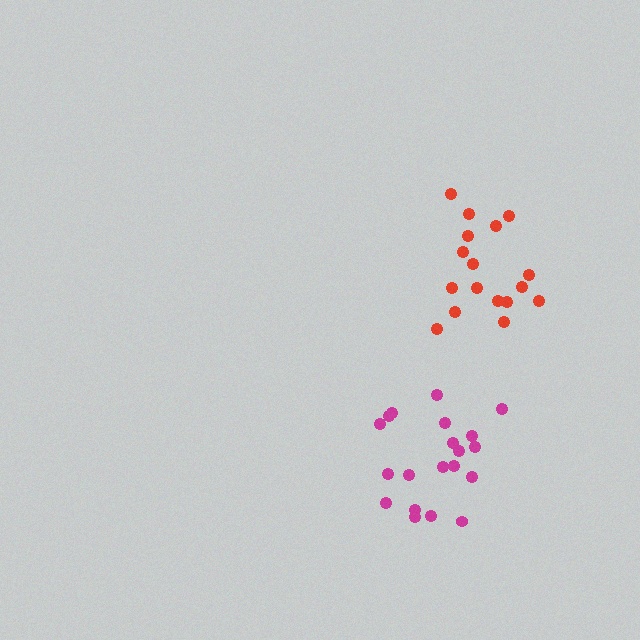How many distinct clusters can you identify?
There are 2 distinct clusters.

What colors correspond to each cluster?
The clusters are colored: magenta, red.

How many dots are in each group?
Group 1: 20 dots, Group 2: 17 dots (37 total).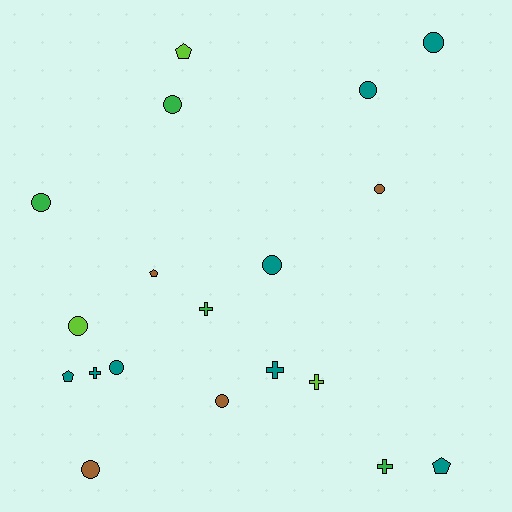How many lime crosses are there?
There is 1 lime cross.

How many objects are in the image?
There are 19 objects.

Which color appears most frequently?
Teal, with 8 objects.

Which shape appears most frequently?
Circle, with 10 objects.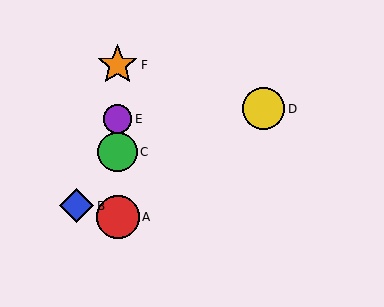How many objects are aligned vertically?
4 objects (A, C, E, F) are aligned vertically.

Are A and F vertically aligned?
Yes, both are at x≈118.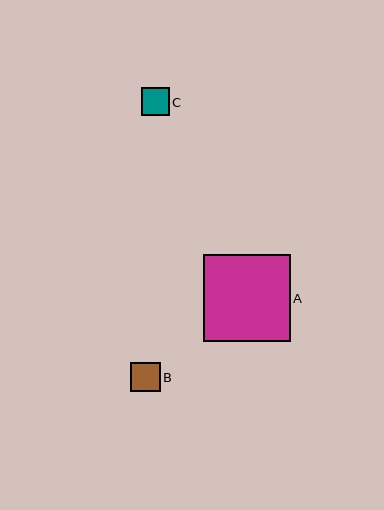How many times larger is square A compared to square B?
Square A is approximately 2.9 times the size of square B.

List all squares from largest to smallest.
From largest to smallest: A, B, C.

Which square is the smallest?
Square C is the smallest with a size of approximately 28 pixels.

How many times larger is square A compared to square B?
Square A is approximately 2.9 times the size of square B.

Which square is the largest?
Square A is the largest with a size of approximately 86 pixels.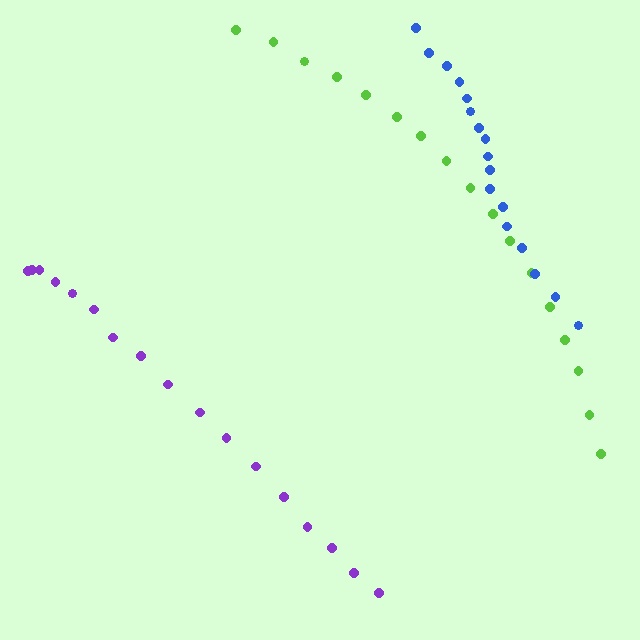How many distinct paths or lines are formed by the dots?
There are 3 distinct paths.